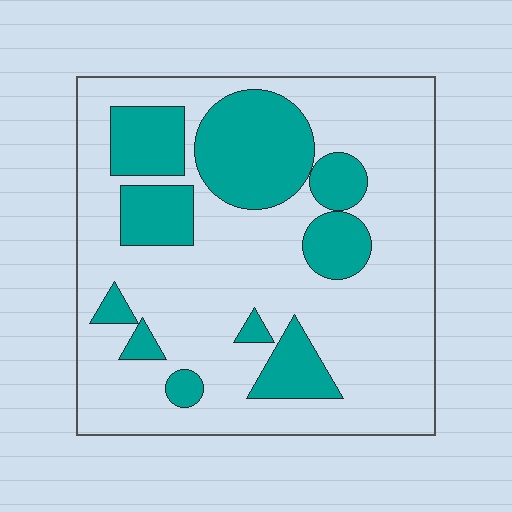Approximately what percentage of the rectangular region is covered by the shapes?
Approximately 30%.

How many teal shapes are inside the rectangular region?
10.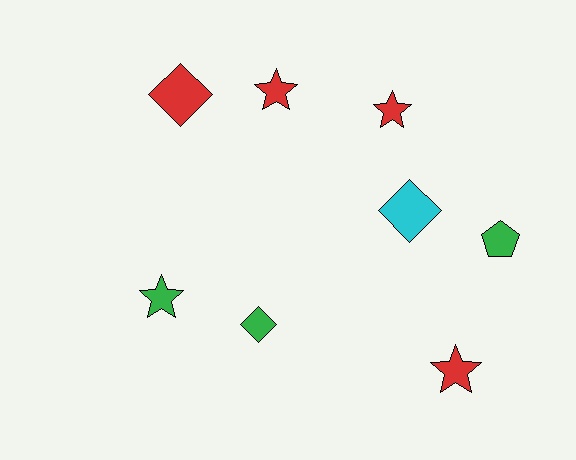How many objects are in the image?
There are 8 objects.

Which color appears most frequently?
Red, with 4 objects.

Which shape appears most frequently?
Star, with 4 objects.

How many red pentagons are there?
There are no red pentagons.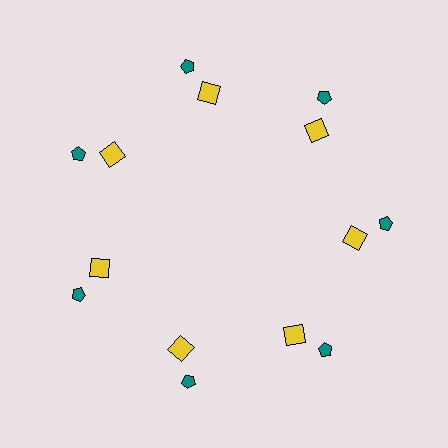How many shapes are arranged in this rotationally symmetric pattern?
There are 14 shapes, arranged in 7 groups of 2.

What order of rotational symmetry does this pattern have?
This pattern has 7-fold rotational symmetry.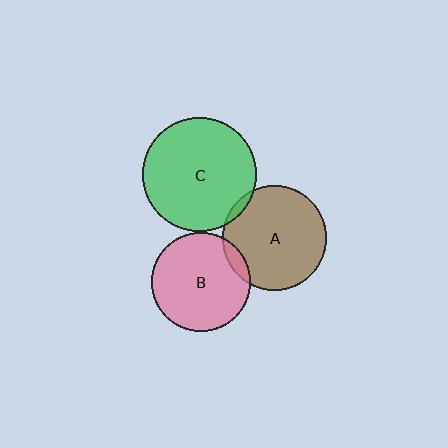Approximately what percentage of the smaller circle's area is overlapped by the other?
Approximately 10%.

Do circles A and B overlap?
Yes.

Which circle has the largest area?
Circle C (green).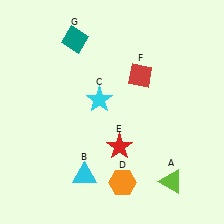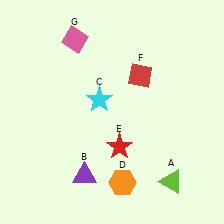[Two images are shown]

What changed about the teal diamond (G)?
In Image 1, G is teal. In Image 2, it changed to pink.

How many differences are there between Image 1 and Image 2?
There are 2 differences between the two images.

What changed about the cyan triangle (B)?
In Image 1, B is cyan. In Image 2, it changed to purple.